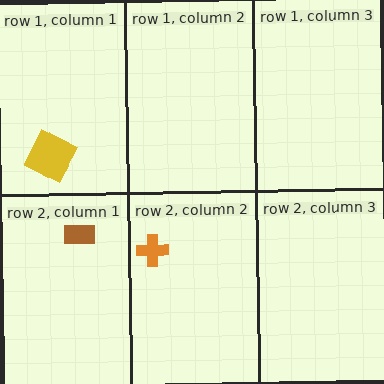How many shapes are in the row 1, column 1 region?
1.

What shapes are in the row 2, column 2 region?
The orange cross.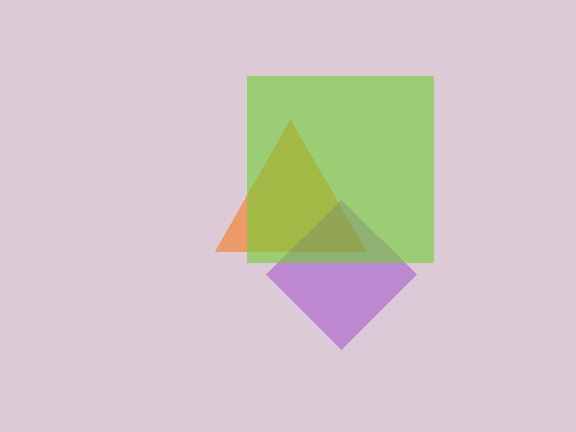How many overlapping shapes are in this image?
There are 3 overlapping shapes in the image.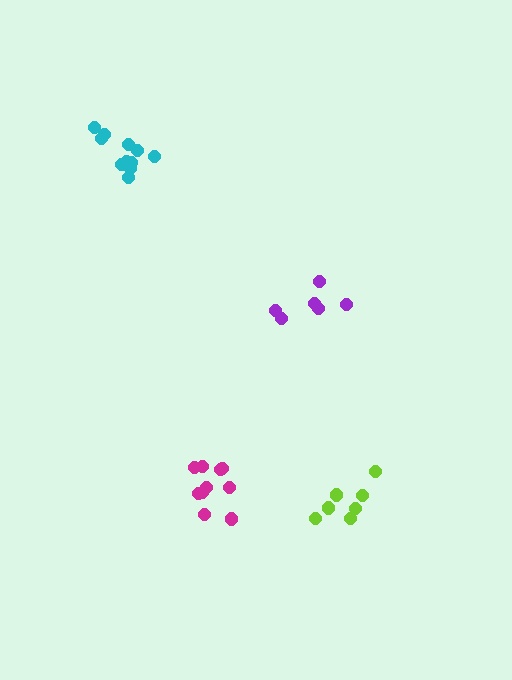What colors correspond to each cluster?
The clusters are colored: magenta, cyan, purple, lime.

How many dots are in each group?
Group 1: 10 dots, Group 2: 11 dots, Group 3: 6 dots, Group 4: 7 dots (34 total).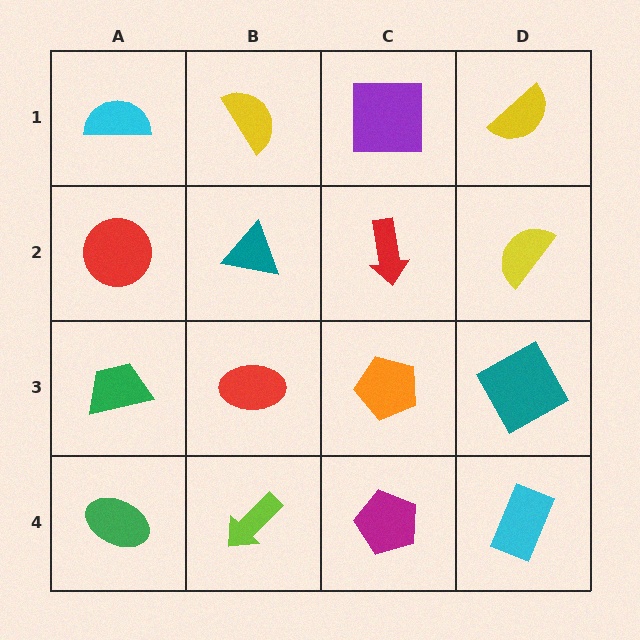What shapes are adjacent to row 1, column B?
A teal triangle (row 2, column B), a cyan semicircle (row 1, column A), a purple square (row 1, column C).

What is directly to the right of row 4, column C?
A cyan rectangle.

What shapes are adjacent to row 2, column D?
A yellow semicircle (row 1, column D), a teal square (row 3, column D), a red arrow (row 2, column C).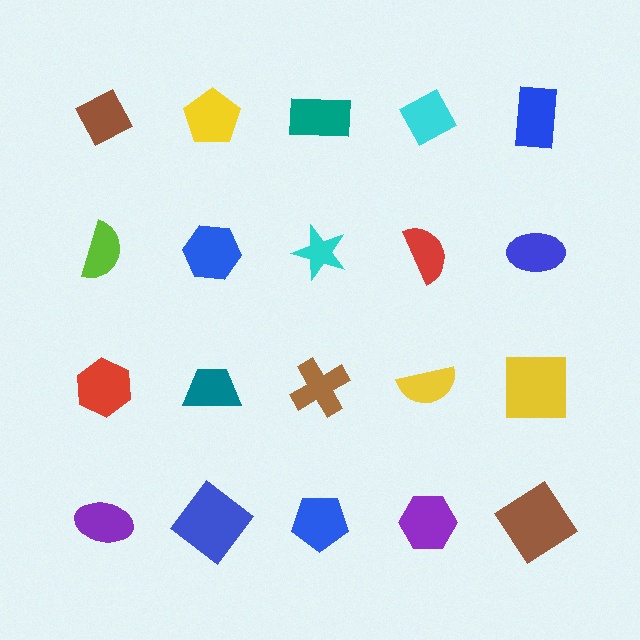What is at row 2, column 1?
A lime semicircle.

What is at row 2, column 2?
A blue hexagon.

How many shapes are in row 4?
5 shapes.